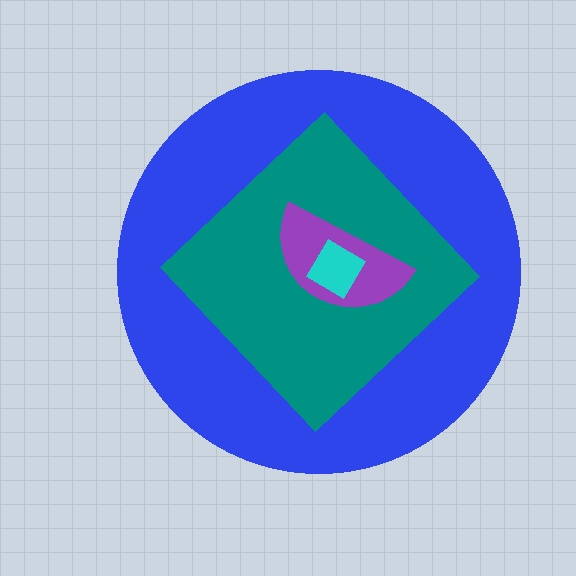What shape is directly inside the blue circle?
The teal diamond.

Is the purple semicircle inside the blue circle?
Yes.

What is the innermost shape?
The cyan diamond.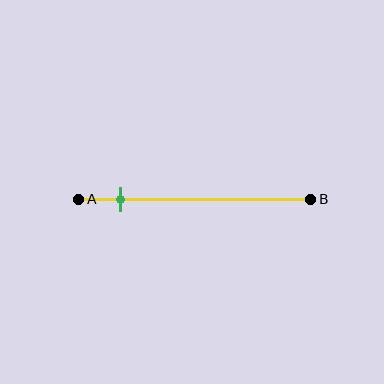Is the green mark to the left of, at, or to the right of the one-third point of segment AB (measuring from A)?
The green mark is to the left of the one-third point of segment AB.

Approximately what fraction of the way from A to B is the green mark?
The green mark is approximately 20% of the way from A to B.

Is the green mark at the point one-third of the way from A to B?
No, the mark is at about 20% from A, not at the 33% one-third point.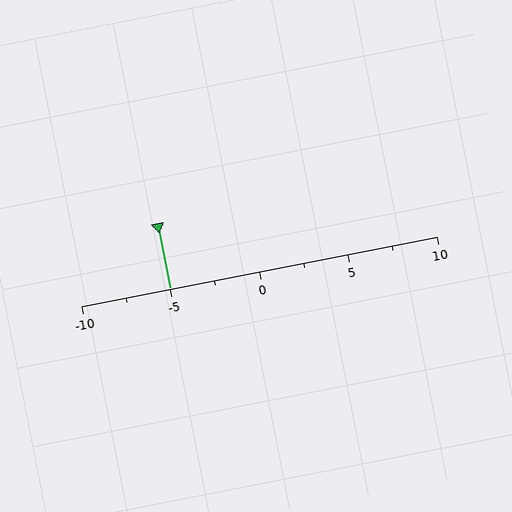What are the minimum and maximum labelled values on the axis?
The axis runs from -10 to 10.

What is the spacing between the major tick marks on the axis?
The major ticks are spaced 5 apart.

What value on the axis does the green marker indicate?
The marker indicates approximately -5.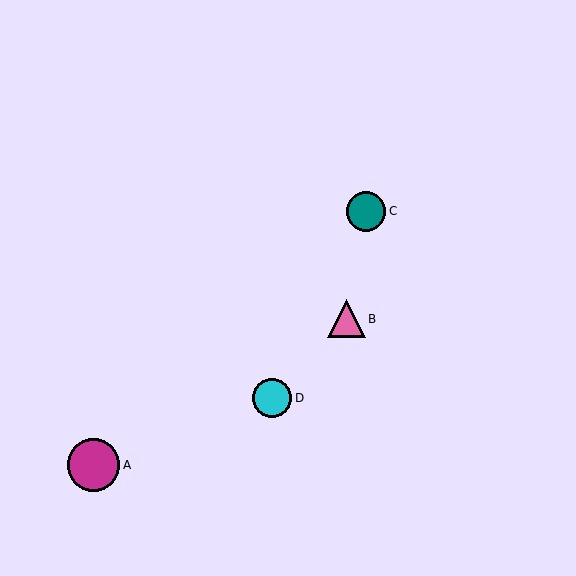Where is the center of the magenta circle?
The center of the magenta circle is at (93, 465).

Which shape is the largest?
The magenta circle (labeled A) is the largest.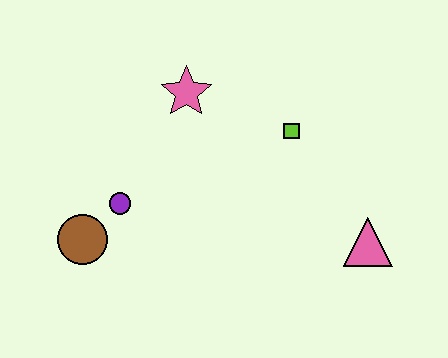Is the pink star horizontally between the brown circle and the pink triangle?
Yes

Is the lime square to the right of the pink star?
Yes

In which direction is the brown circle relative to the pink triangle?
The brown circle is to the left of the pink triangle.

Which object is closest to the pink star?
The lime square is closest to the pink star.